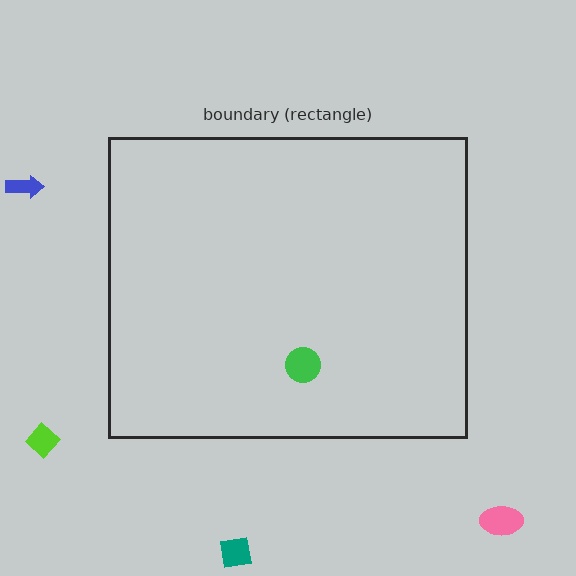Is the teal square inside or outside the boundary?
Outside.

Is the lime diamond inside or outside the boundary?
Outside.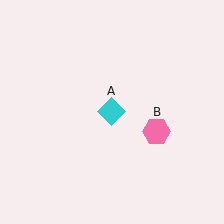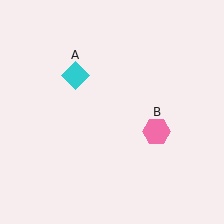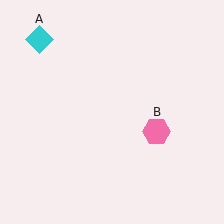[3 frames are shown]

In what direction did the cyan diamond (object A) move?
The cyan diamond (object A) moved up and to the left.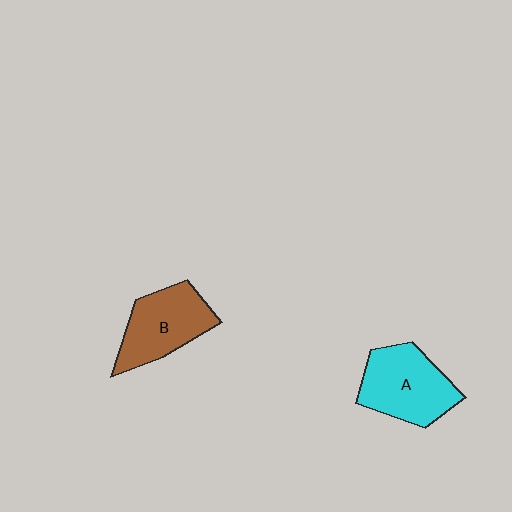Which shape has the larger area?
Shape A (cyan).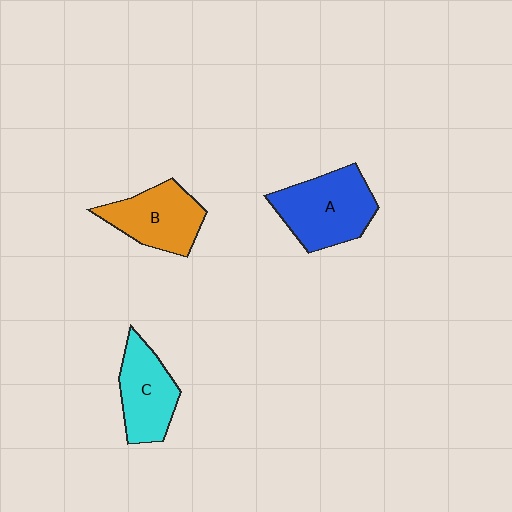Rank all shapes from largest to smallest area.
From largest to smallest: A (blue), B (orange), C (cyan).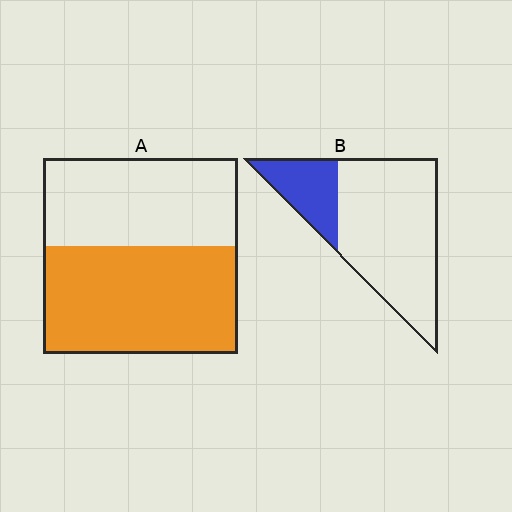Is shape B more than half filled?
No.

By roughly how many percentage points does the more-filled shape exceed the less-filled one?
By roughly 30 percentage points (A over B).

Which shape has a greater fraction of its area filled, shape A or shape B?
Shape A.